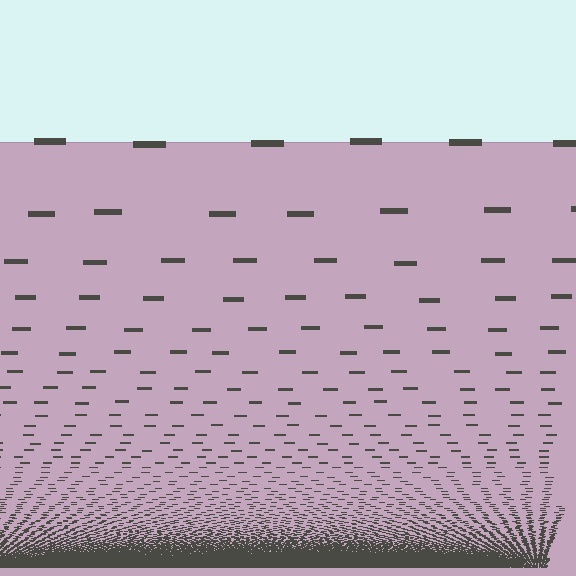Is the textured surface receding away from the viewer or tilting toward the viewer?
The surface appears to tilt toward the viewer. Texture elements get larger and sparser toward the top.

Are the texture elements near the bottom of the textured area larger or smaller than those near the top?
Smaller. The gradient is inverted — elements near the bottom are smaller and denser.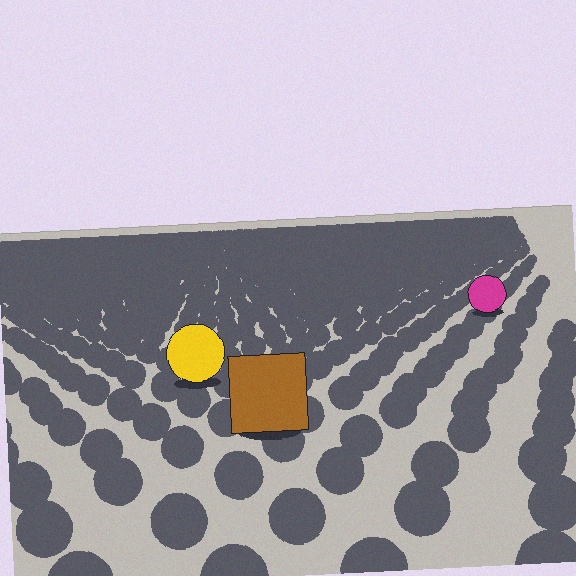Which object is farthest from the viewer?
The magenta circle is farthest from the viewer. It appears smaller and the ground texture around it is denser.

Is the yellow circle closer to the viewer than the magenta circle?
Yes. The yellow circle is closer — you can tell from the texture gradient: the ground texture is coarser near it.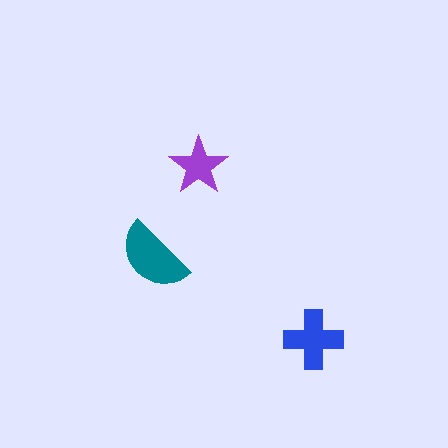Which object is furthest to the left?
The teal semicircle is leftmost.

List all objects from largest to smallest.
The teal semicircle, the blue cross, the purple star.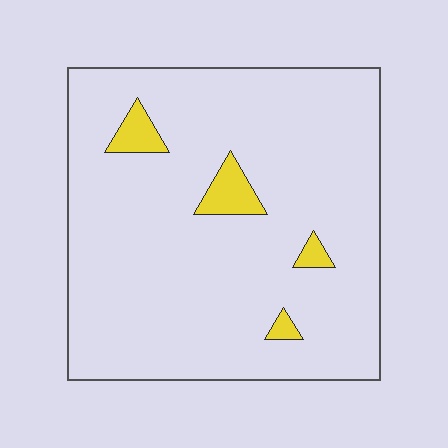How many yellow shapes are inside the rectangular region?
4.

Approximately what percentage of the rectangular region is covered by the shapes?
Approximately 5%.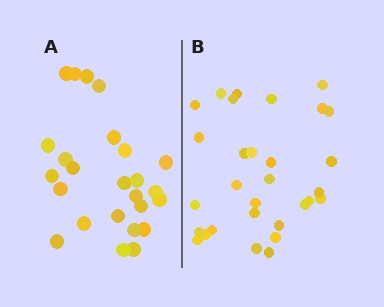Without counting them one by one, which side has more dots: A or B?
Region B (the right region) has more dots.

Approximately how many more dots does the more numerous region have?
Region B has about 5 more dots than region A.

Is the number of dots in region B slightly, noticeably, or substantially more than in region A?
Region B has only slightly more — the two regions are fairly close. The ratio is roughly 1.2 to 1.